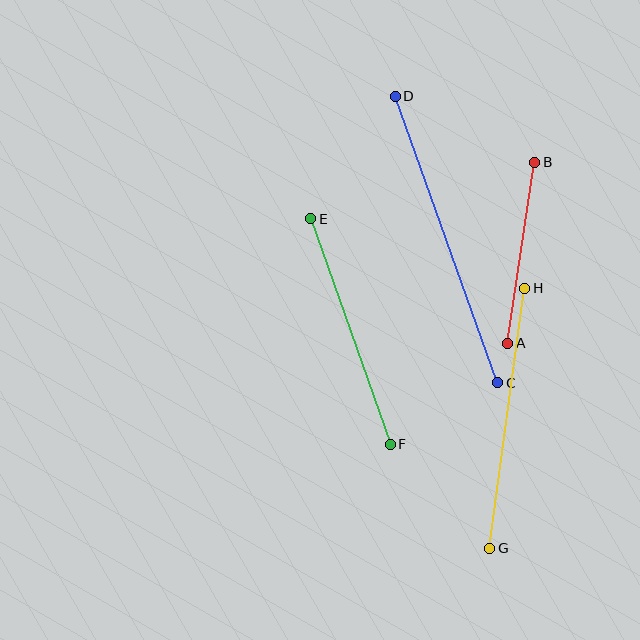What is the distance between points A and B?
The distance is approximately 183 pixels.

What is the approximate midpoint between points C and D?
The midpoint is at approximately (447, 240) pixels.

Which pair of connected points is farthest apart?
Points C and D are farthest apart.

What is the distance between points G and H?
The distance is approximately 262 pixels.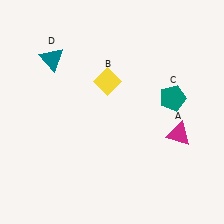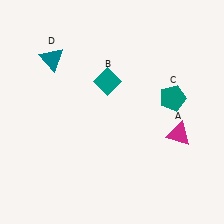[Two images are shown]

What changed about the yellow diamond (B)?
In Image 1, B is yellow. In Image 2, it changed to teal.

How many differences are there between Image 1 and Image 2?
There is 1 difference between the two images.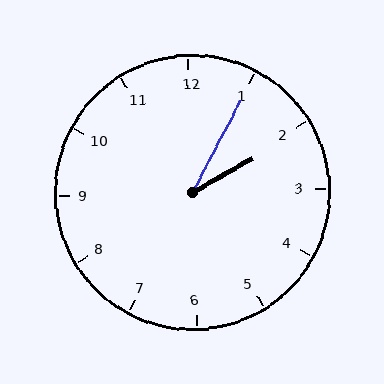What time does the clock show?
2:05.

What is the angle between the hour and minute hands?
Approximately 32 degrees.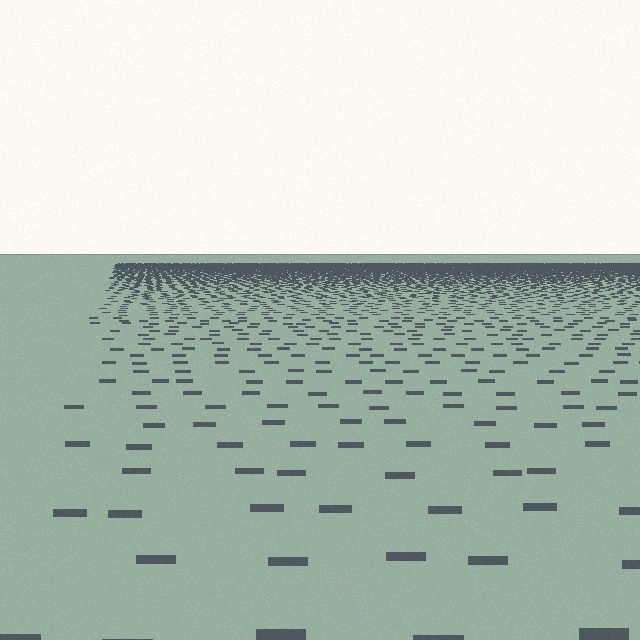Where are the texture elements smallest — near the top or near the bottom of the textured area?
Near the top.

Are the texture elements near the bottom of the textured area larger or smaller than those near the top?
Larger. Near the bottom, elements are closer to the viewer and appear at a bigger on-screen size.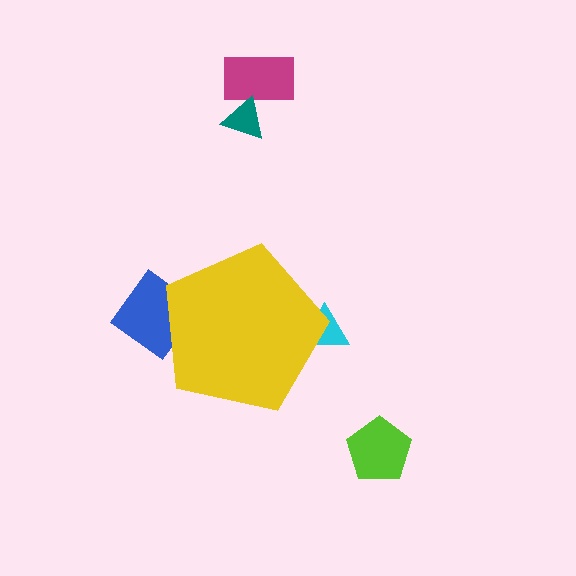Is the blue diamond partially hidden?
Yes, the blue diamond is partially hidden behind the yellow pentagon.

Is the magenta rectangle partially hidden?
No, the magenta rectangle is fully visible.